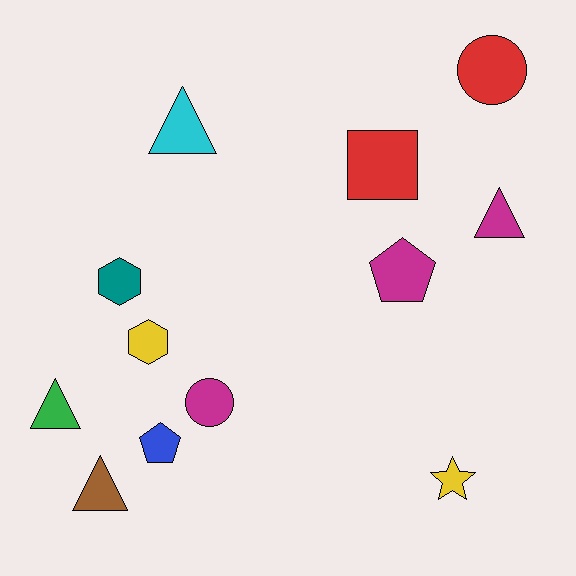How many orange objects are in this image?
There are no orange objects.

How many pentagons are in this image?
There are 2 pentagons.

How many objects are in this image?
There are 12 objects.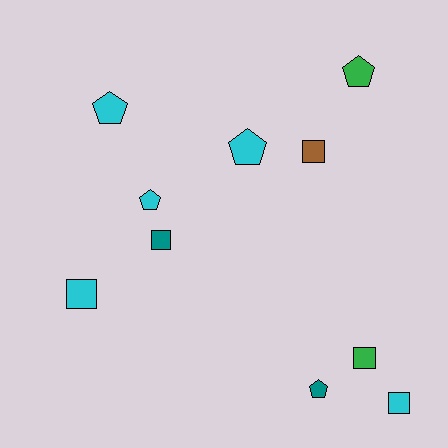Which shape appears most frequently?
Square, with 5 objects.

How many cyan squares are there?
There are 2 cyan squares.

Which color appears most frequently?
Cyan, with 5 objects.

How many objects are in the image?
There are 10 objects.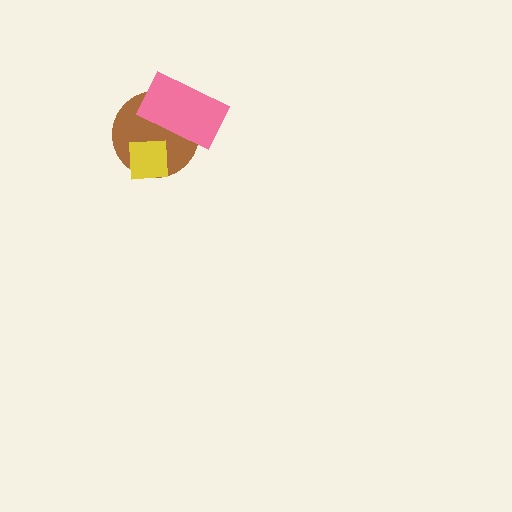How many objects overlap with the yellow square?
1 object overlaps with the yellow square.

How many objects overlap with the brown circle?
2 objects overlap with the brown circle.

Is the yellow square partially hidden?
No, no other shape covers it.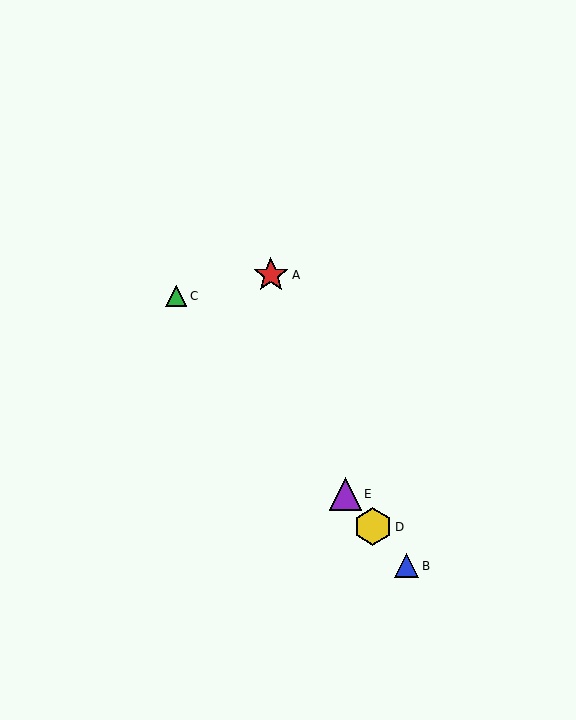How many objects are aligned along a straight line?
4 objects (B, C, D, E) are aligned along a straight line.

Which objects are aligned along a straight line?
Objects B, C, D, E are aligned along a straight line.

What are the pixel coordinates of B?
Object B is at (406, 566).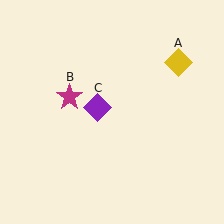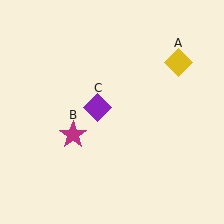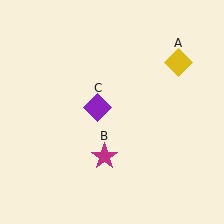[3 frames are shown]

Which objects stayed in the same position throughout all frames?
Yellow diamond (object A) and purple diamond (object C) remained stationary.